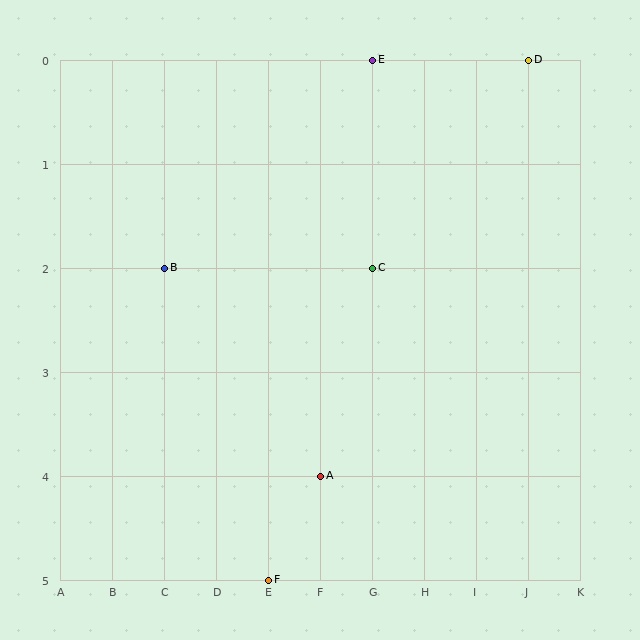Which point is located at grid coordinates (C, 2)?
Point B is at (C, 2).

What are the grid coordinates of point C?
Point C is at grid coordinates (G, 2).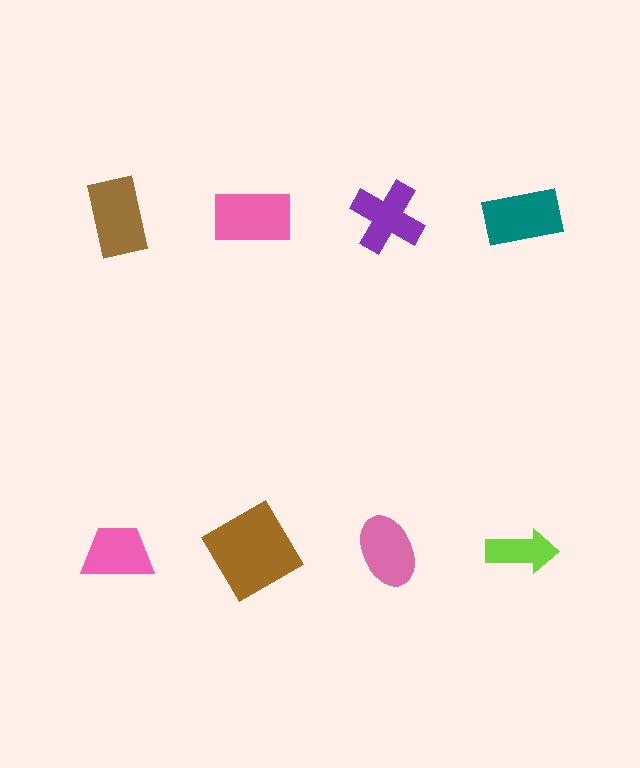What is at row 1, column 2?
A pink rectangle.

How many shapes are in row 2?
4 shapes.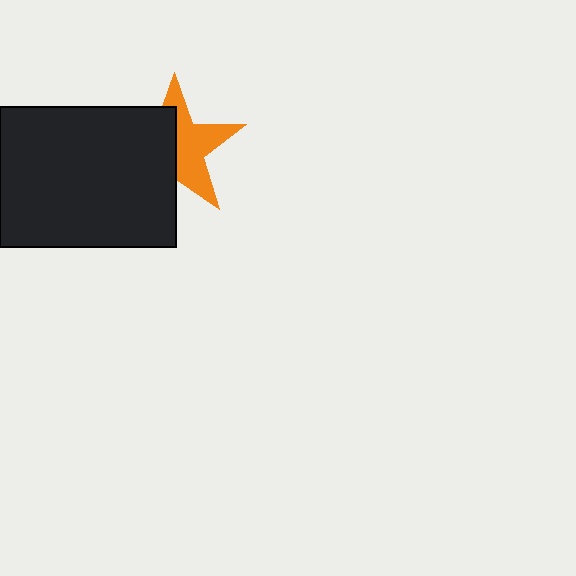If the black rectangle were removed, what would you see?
You would see the complete orange star.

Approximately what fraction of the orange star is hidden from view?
Roughly 50% of the orange star is hidden behind the black rectangle.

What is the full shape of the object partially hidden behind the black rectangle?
The partially hidden object is an orange star.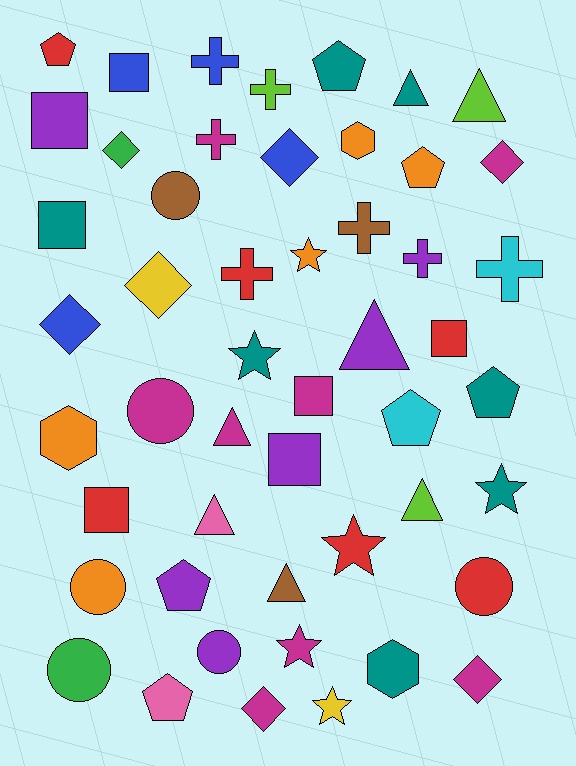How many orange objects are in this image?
There are 5 orange objects.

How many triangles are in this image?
There are 7 triangles.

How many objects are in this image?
There are 50 objects.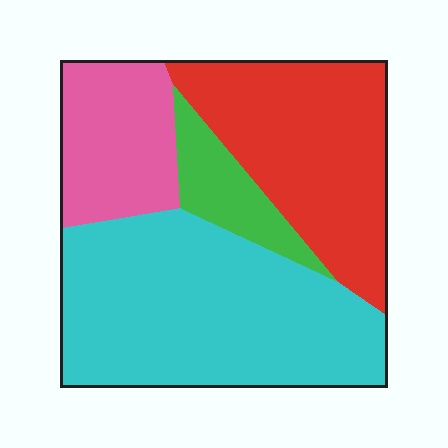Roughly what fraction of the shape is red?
Red takes up about one third (1/3) of the shape.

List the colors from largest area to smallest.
From largest to smallest: cyan, red, pink, green.